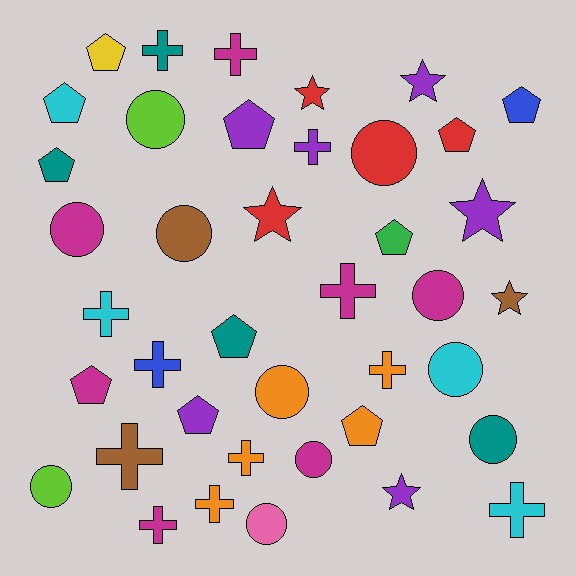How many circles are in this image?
There are 11 circles.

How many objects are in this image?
There are 40 objects.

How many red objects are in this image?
There are 4 red objects.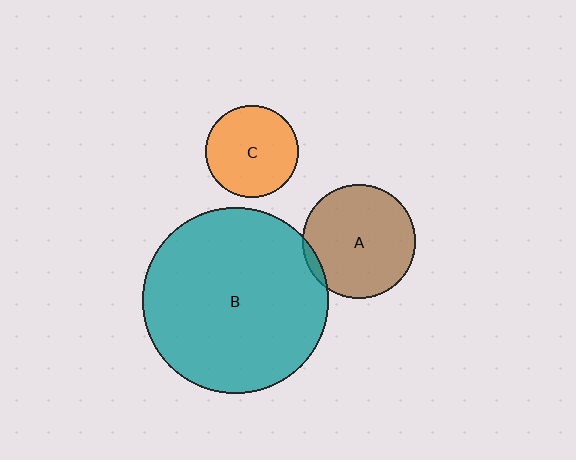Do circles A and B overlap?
Yes.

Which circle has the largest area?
Circle B (teal).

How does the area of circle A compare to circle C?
Approximately 1.5 times.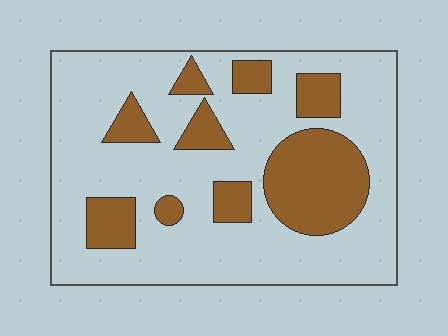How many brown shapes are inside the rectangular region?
9.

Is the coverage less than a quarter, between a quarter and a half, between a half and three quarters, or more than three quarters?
Between a quarter and a half.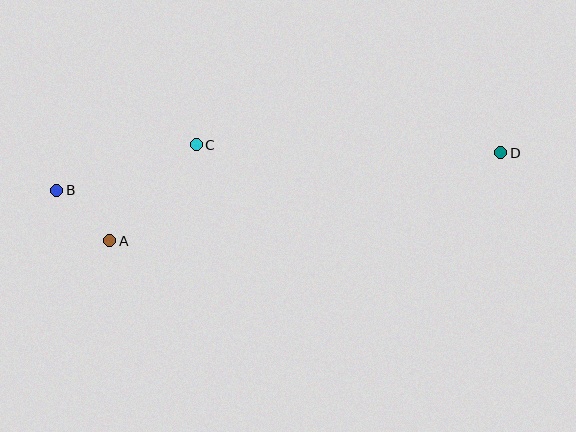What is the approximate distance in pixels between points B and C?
The distance between B and C is approximately 147 pixels.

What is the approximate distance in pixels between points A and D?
The distance between A and D is approximately 401 pixels.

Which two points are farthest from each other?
Points B and D are farthest from each other.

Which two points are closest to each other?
Points A and B are closest to each other.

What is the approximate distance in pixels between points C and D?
The distance between C and D is approximately 305 pixels.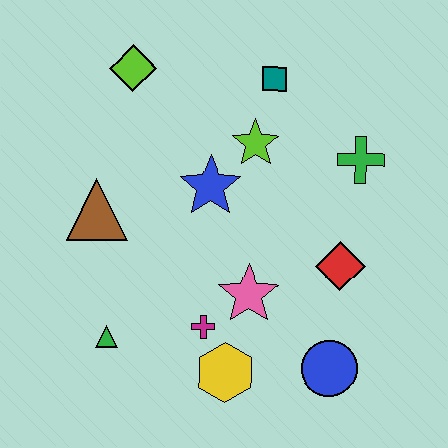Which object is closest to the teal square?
The lime star is closest to the teal square.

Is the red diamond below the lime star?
Yes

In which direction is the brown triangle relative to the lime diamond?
The brown triangle is below the lime diamond.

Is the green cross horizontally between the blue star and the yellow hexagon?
No